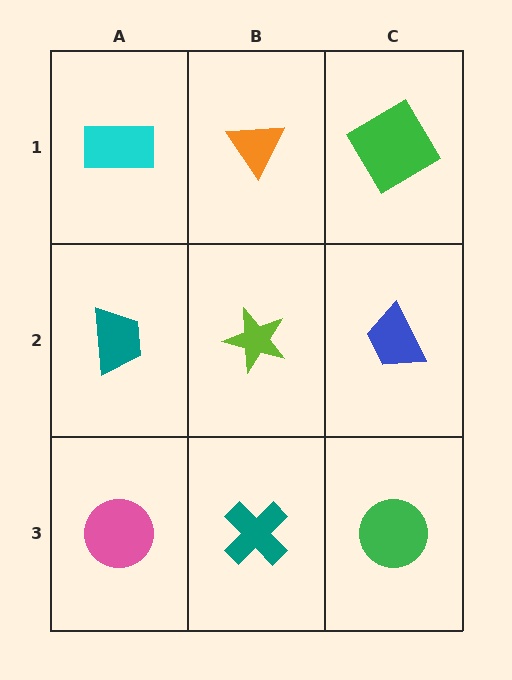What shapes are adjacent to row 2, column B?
An orange triangle (row 1, column B), a teal cross (row 3, column B), a teal trapezoid (row 2, column A), a blue trapezoid (row 2, column C).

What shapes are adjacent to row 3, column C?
A blue trapezoid (row 2, column C), a teal cross (row 3, column B).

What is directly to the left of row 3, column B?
A pink circle.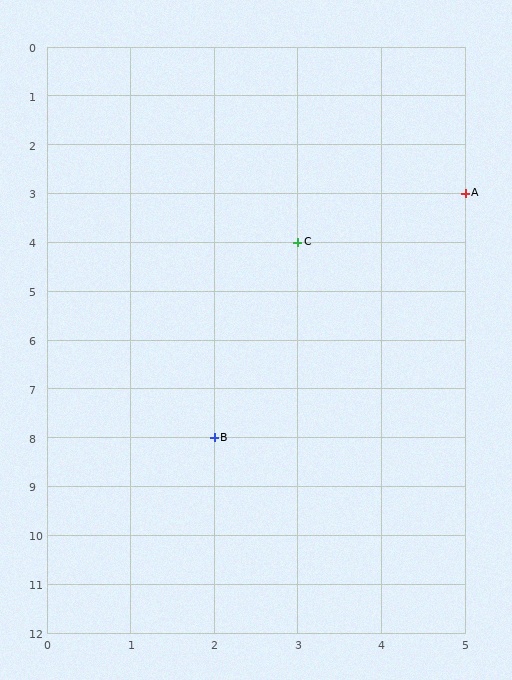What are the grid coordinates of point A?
Point A is at grid coordinates (5, 3).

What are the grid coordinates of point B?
Point B is at grid coordinates (2, 8).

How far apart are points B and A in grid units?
Points B and A are 3 columns and 5 rows apart (about 5.8 grid units diagonally).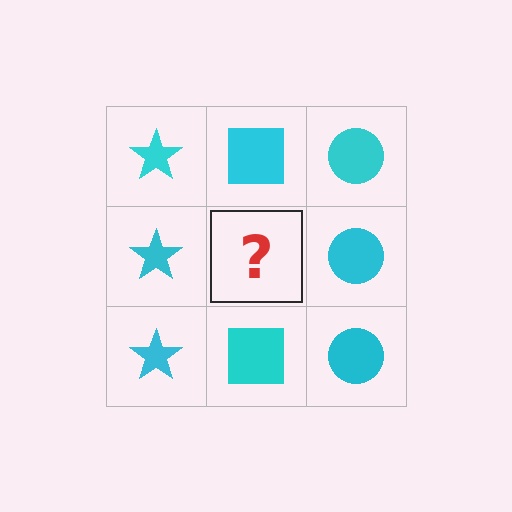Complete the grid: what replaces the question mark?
The question mark should be replaced with a cyan square.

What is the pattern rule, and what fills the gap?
The rule is that each column has a consistent shape. The gap should be filled with a cyan square.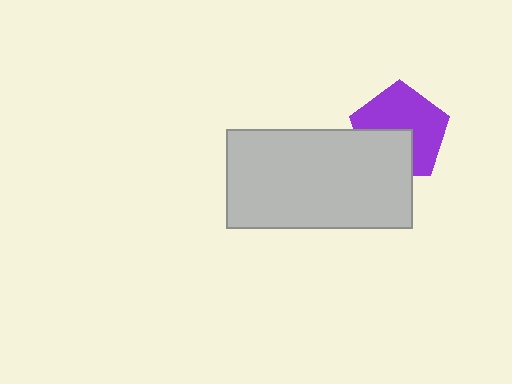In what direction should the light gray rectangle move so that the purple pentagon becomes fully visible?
The light gray rectangle should move down. That is the shortest direction to clear the overlap and leave the purple pentagon fully visible.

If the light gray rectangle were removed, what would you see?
You would see the complete purple pentagon.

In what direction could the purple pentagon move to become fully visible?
The purple pentagon could move up. That would shift it out from behind the light gray rectangle entirely.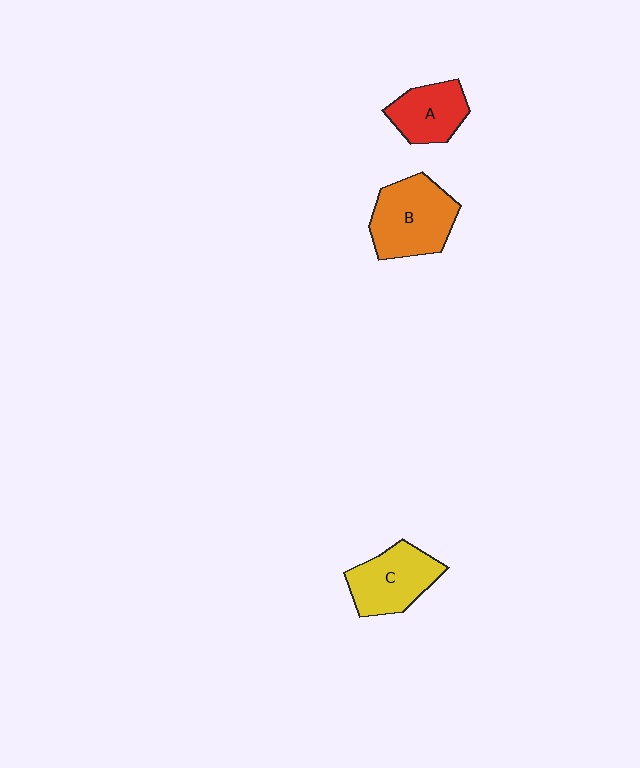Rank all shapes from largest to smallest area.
From largest to smallest: B (orange), C (yellow), A (red).